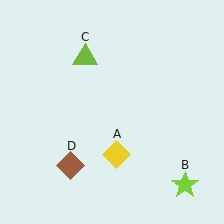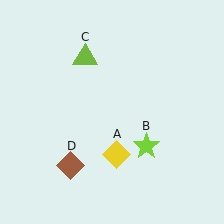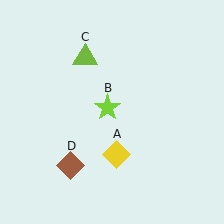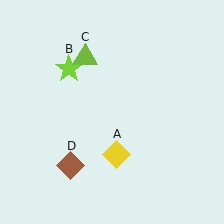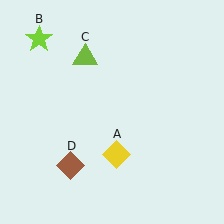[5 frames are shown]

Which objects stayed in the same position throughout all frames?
Yellow diamond (object A) and lime triangle (object C) and brown diamond (object D) remained stationary.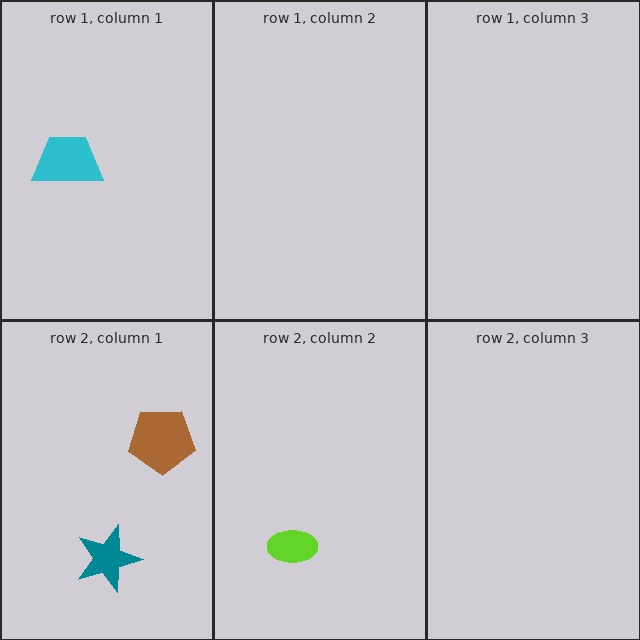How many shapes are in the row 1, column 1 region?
1.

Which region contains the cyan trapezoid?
The row 1, column 1 region.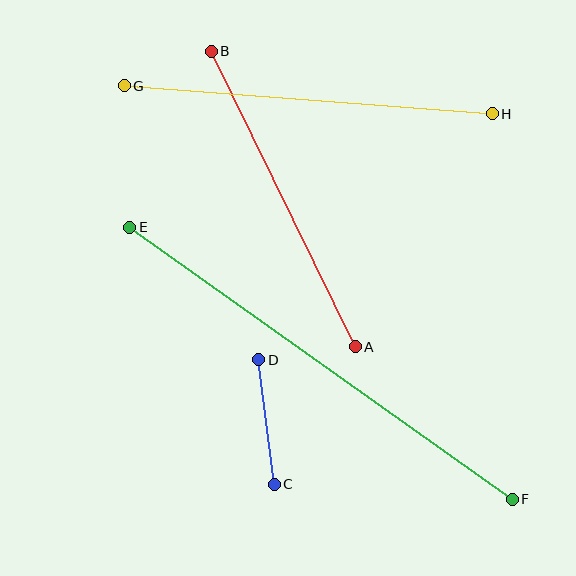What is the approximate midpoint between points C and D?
The midpoint is at approximately (266, 422) pixels.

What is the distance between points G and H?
The distance is approximately 369 pixels.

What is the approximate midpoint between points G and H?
The midpoint is at approximately (308, 100) pixels.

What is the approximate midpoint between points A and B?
The midpoint is at approximately (283, 199) pixels.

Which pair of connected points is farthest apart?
Points E and F are farthest apart.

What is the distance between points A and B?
The distance is approximately 329 pixels.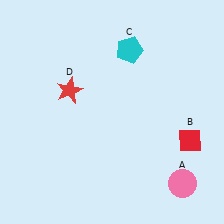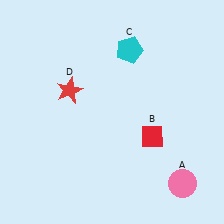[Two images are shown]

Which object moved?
The red diamond (B) moved left.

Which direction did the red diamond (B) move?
The red diamond (B) moved left.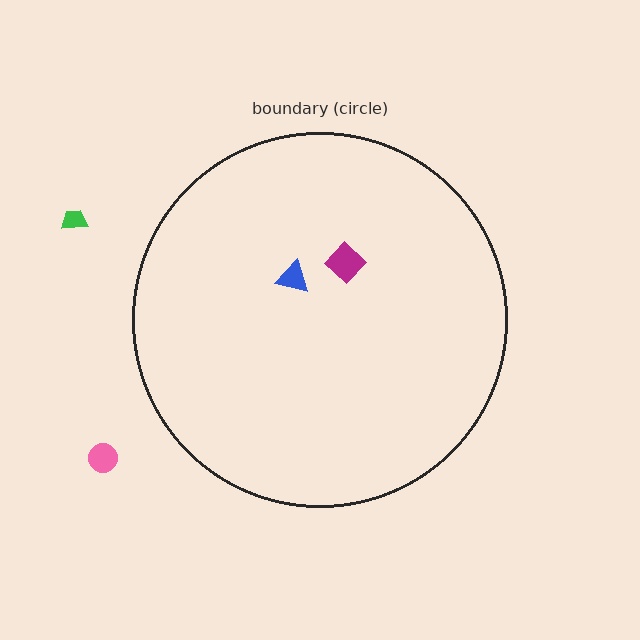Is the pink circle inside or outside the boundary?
Outside.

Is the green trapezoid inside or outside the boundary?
Outside.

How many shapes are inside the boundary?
2 inside, 2 outside.